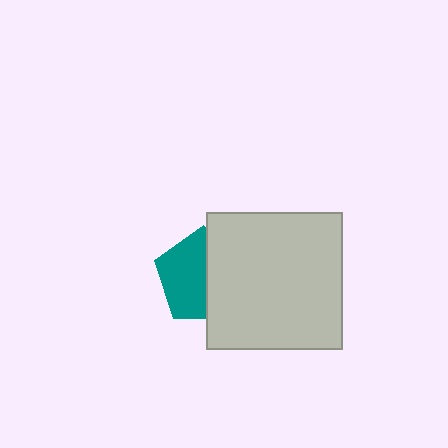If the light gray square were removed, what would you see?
You would see the complete teal pentagon.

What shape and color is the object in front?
The object in front is a light gray square.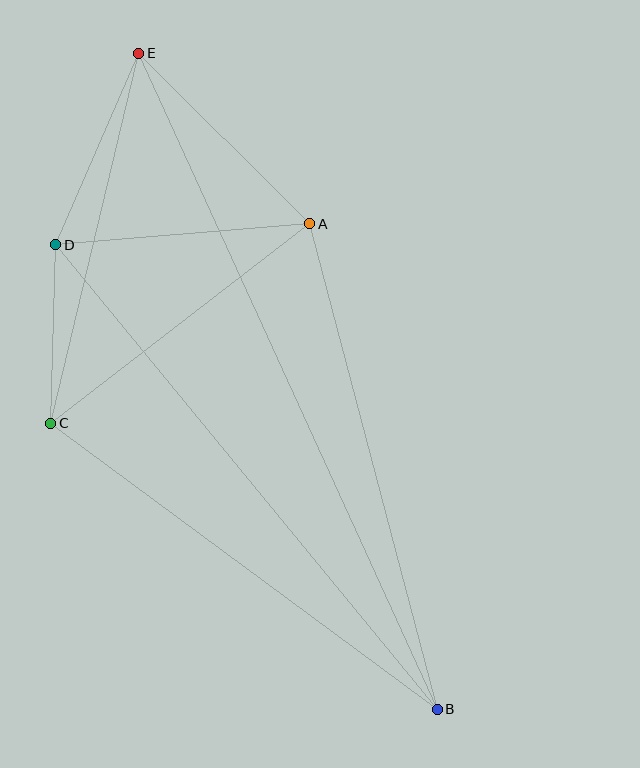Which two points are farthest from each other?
Points B and E are farthest from each other.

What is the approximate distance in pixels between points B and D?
The distance between B and D is approximately 601 pixels.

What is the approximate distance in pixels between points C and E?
The distance between C and E is approximately 380 pixels.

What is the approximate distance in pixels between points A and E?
The distance between A and E is approximately 242 pixels.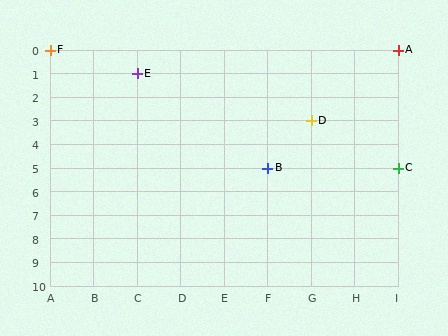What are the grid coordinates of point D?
Point D is at grid coordinates (G, 3).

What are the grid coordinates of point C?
Point C is at grid coordinates (I, 5).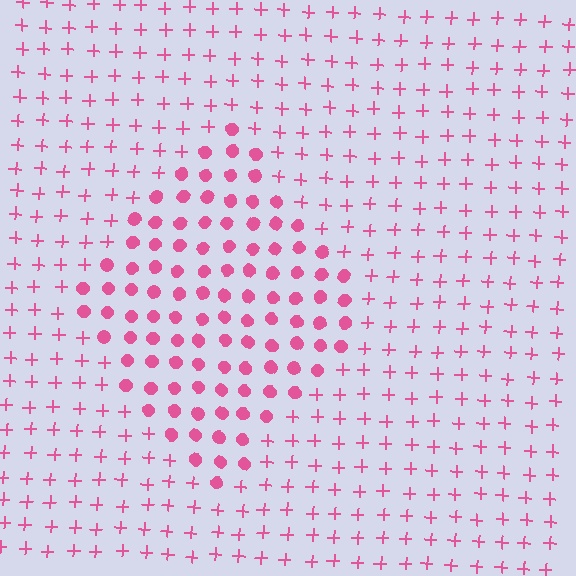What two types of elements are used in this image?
The image uses circles inside the diamond region and plus signs outside it.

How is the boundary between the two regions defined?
The boundary is defined by a change in element shape: circles inside vs. plus signs outside. All elements share the same color and spacing.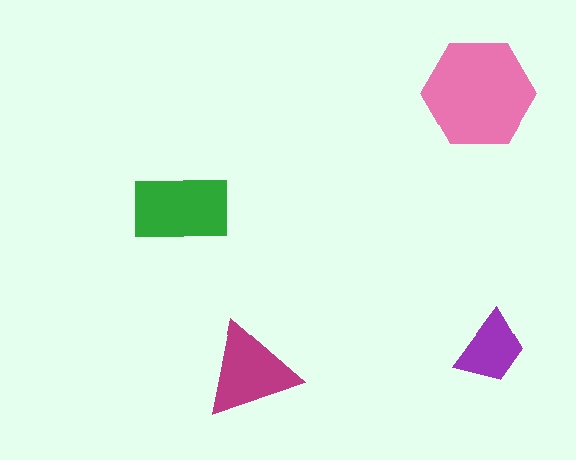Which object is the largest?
The pink hexagon.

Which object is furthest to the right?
The purple trapezoid is rightmost.